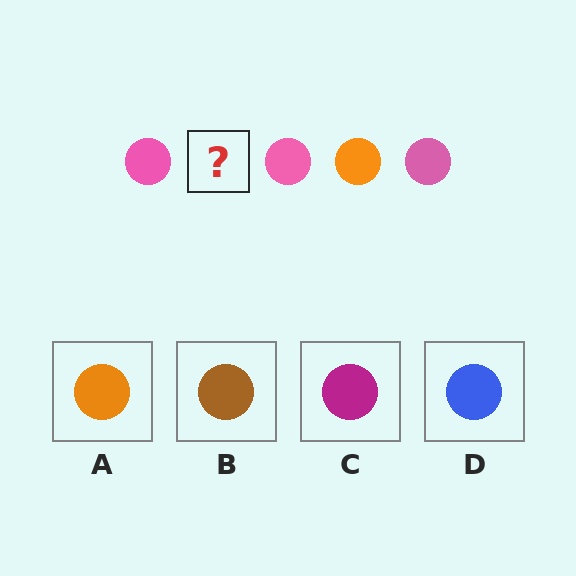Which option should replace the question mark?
Option A.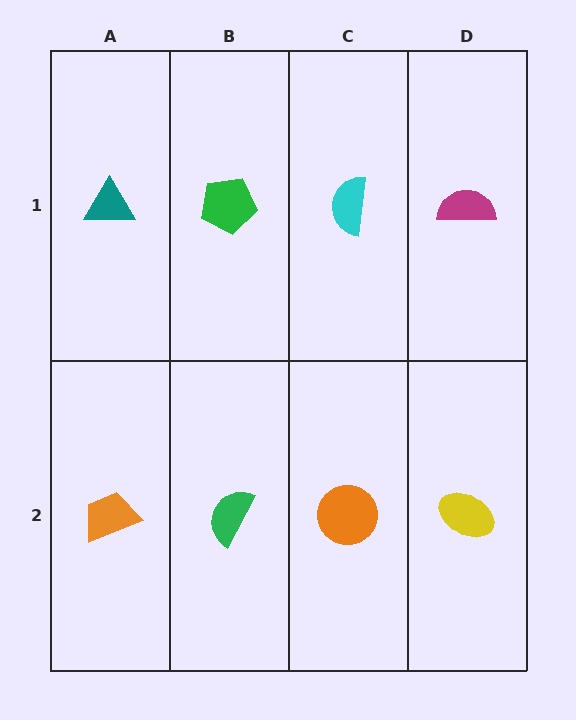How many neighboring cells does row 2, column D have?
2.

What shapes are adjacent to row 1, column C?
An orange circle (row 2, column C), a green pentagon (row 1, column B), a magenta semicircle (row 1, column D).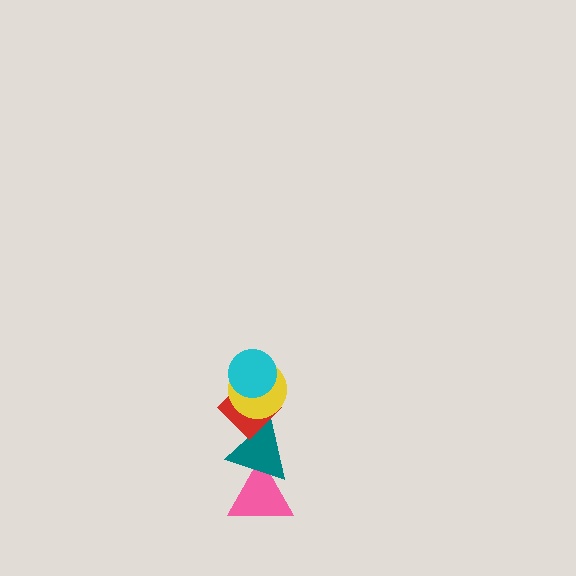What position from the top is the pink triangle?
The pink triangle is 5th from the top.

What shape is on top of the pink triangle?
The teal triangle is on top of the pink triangle.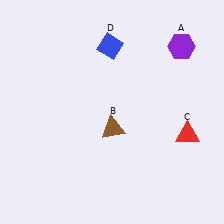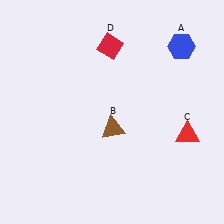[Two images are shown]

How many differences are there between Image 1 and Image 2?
There are 2 differences between the two images.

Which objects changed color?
A changed from purple to blue. D changed from blue to red.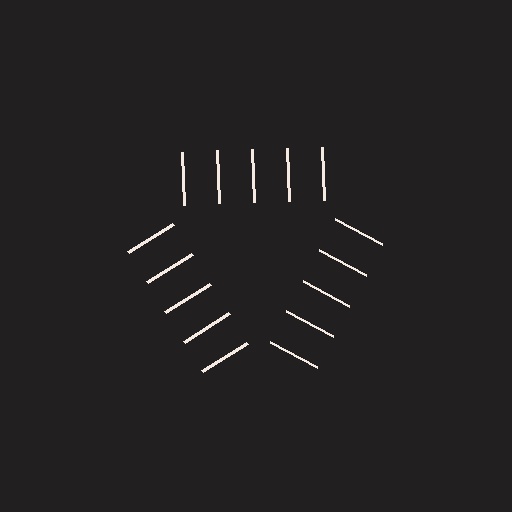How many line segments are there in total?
15 — 5 along each of the 3 edges.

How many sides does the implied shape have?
3 sides — the line-ends trace a triangle.